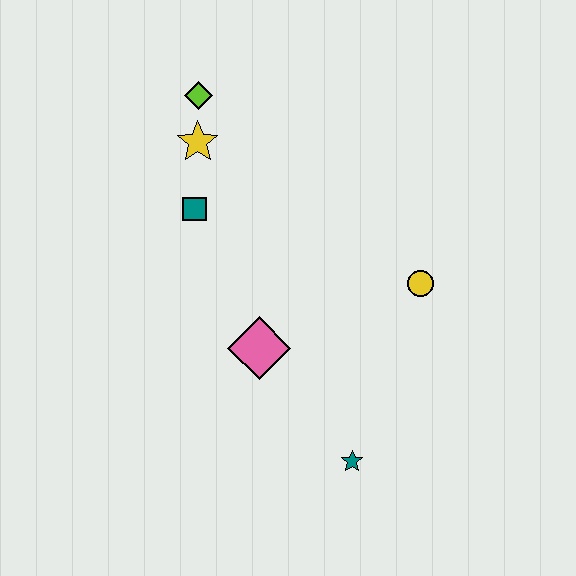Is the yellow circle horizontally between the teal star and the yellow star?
No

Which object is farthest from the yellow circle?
The lime diamond is farthest from the yellow circle.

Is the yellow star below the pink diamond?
No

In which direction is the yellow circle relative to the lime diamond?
The yellow circle is to the right of the lime diamond.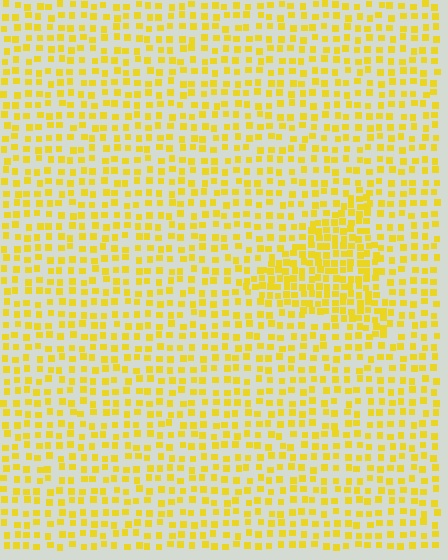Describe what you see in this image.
The image contains small yellow elements arranged at two different densities. A triangle-shaped region is visible where the elements are more densely packed than the surrounding area.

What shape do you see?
I see a triangle.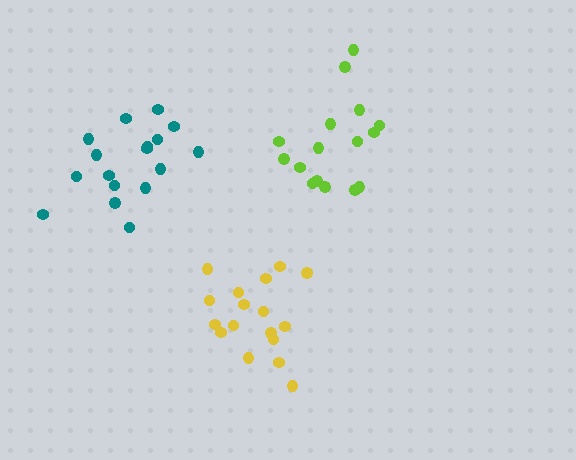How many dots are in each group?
Group 1: 17 dots, Group 2: 16 dots, Group 3: 17 dots (50 total).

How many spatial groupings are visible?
There are 3 spatial groupings.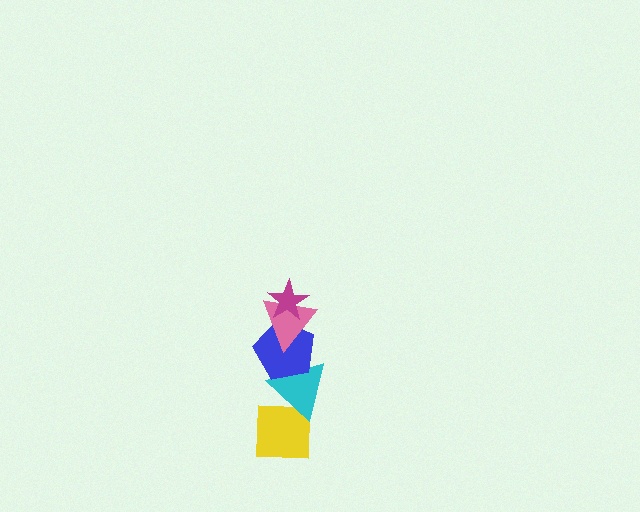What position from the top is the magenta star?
The magenta star is 1st from the top.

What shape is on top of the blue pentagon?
The pink triangle is on top of the blue pentagon.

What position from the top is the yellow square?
The yellow square is 5th from the top.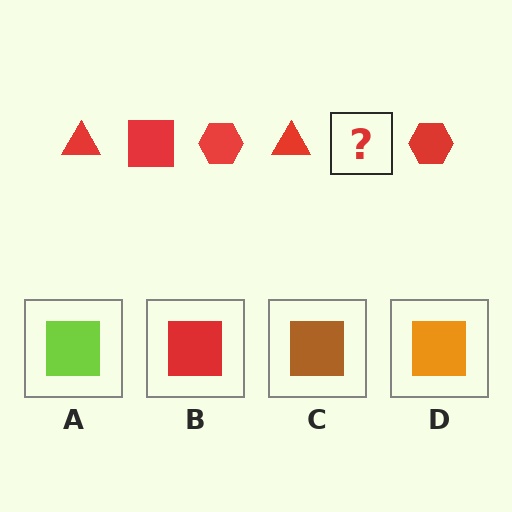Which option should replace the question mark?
Option B.